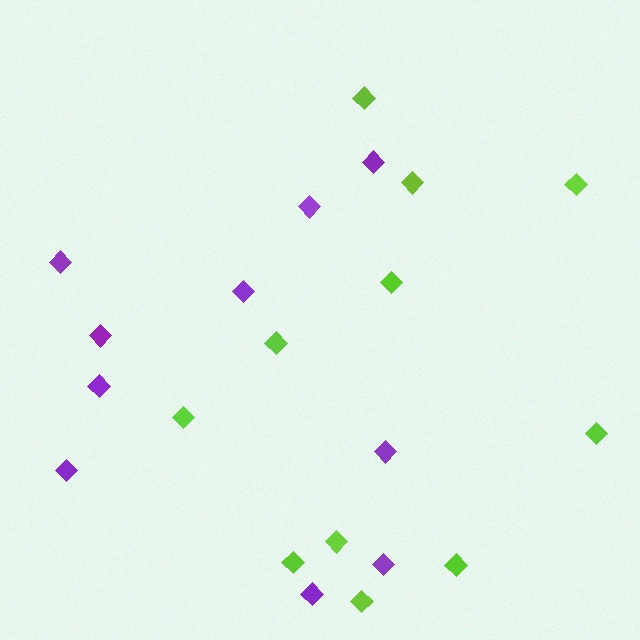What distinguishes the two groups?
There are 2 groups: one group of lime diamonds (11) and one group of purple diamonds (10).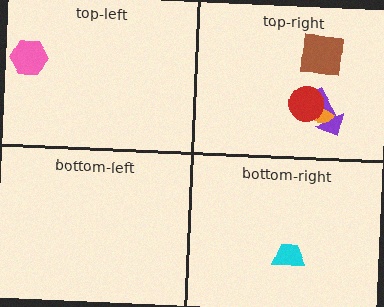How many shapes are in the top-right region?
4.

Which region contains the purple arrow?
The top-right region.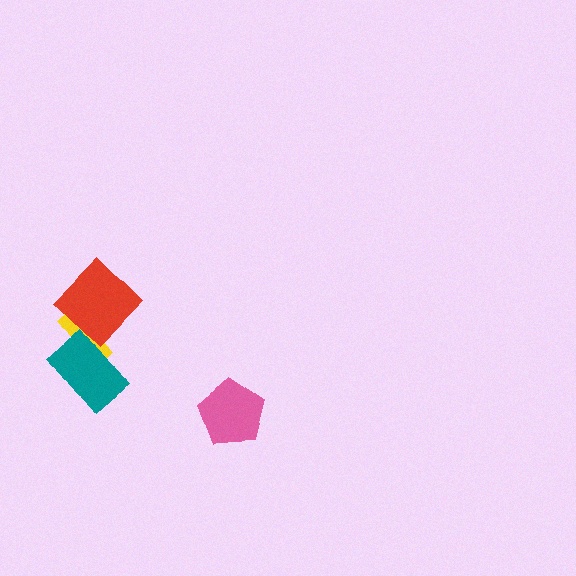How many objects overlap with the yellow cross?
2 objects overlap with the yellow cross.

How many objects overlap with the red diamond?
1 object overlaps with the red diamond.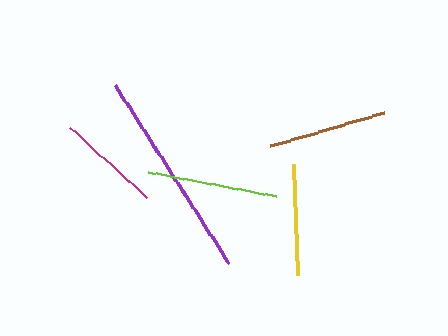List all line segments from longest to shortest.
From longest to shortest: purple, lime, brown, yellow, magenta.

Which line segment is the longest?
The purple line is the longest at approximately 211 pixels.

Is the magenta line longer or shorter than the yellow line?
The yellow line is longer than the magenta line.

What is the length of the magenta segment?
The magenta segment is approximately 104 pixels long.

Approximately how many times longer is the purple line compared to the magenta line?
The purple line is approximately 2.0 times the length of the magenta line.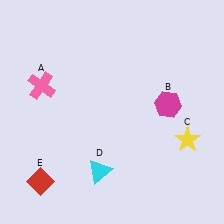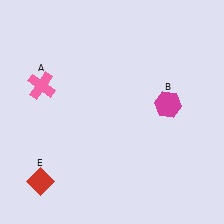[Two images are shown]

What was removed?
The cyan triangle (D), the yellow star (C) were removed in Image 2.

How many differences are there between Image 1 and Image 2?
There are 2 differences between the two images.